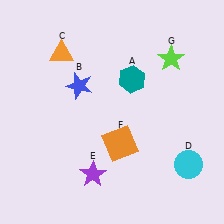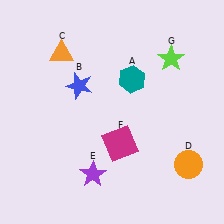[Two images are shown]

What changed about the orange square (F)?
In Image 1, F is orange. In Image 2, it changed to magenta.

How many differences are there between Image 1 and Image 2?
There are 2 differences between the two images.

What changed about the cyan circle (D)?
In Image 1, D is cyan. In Image 2, it changed to orange.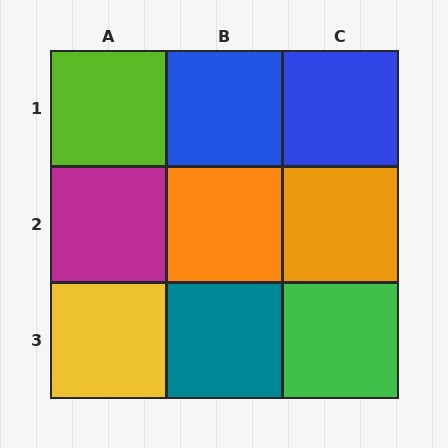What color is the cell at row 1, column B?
Blue.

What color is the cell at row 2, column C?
Orange.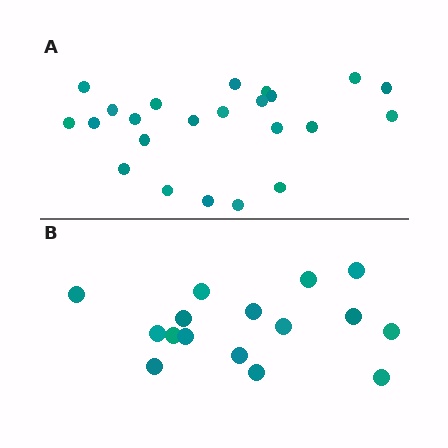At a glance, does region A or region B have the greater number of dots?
Region A (the top region) has more dots.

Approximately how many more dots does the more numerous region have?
Region A has roughly 8 or so more dots than region B.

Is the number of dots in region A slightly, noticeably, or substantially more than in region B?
Region A has noticeably more, but not dramatically so. The ratio is roughly 1.4 to 1.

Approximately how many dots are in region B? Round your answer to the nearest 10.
About 20 dots. (The exact count is 16, which rounds to 20.)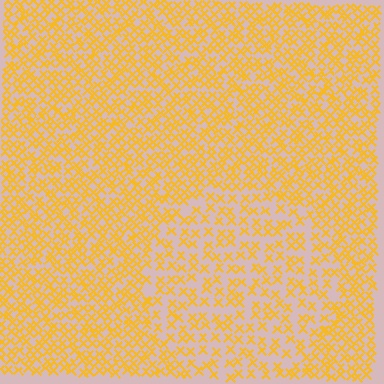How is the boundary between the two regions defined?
The boundary is defined by a change in element density (approximately 1.8x ratio). All elements are the same color, size, and shape.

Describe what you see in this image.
The image contains small yellow elements arranged at two different densities. A circle-shaped region is visible where the elements are less densely packed than the surrounding area.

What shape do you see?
I see a circle.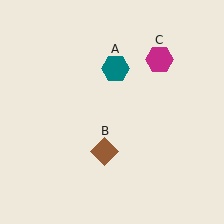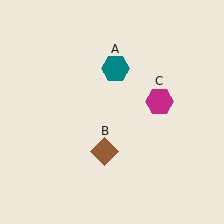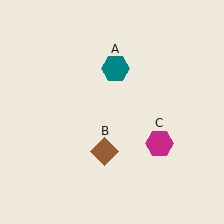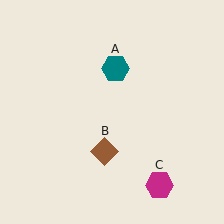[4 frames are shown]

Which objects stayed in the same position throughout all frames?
Teal hexagon (object A) and brown diamond (object B) remained stationary.